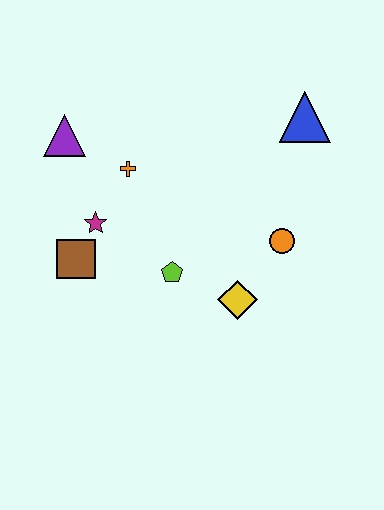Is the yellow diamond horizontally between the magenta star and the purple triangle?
No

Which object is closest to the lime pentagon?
The yellow diamond is closest to the lime pentagon.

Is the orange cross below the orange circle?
No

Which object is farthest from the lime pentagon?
The blue triangle is farthest from the lime pentagon.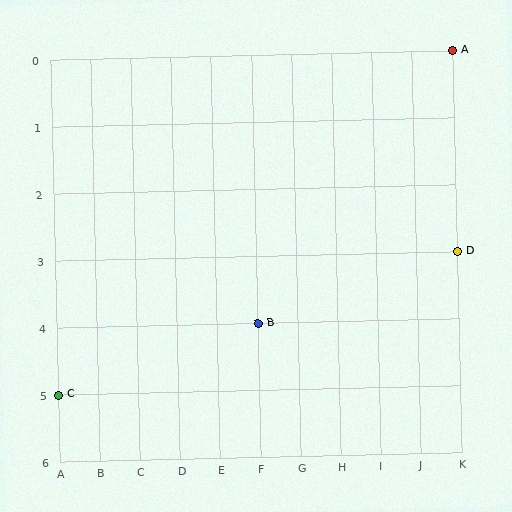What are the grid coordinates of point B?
Point B is at grid coordinates (F, 4).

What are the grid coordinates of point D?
Point D is at grid coordinates (K, 3).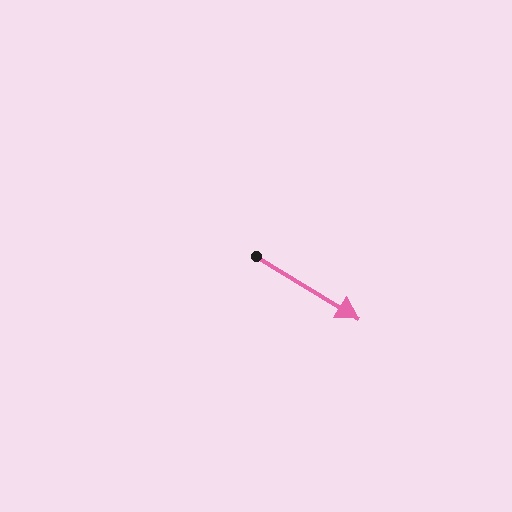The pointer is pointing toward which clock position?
Roughly 4 o'clock.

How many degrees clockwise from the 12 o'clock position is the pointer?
Approximately 121 degrees.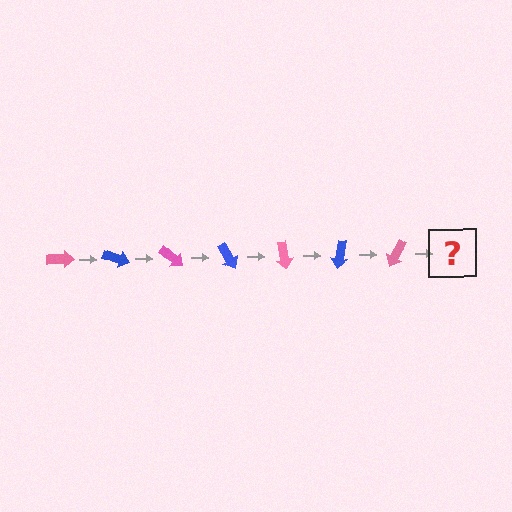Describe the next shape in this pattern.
It should be a blue arrow, rotated 140 degrees from the start.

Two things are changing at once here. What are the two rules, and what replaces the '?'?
The two rules are that it rotates 20 degrees each step and the color cycles through pink and blue. The '?' should be a blue arrow, rotated 140 degrees from the start.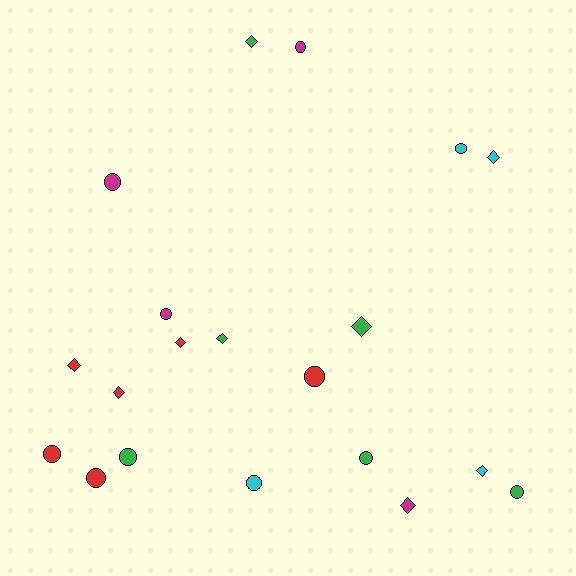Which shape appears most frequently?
Circle, with 11 objects.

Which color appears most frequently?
Green, with 6 objects.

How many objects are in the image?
There are 20 objects.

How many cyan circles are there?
There are 2 cyan circles.